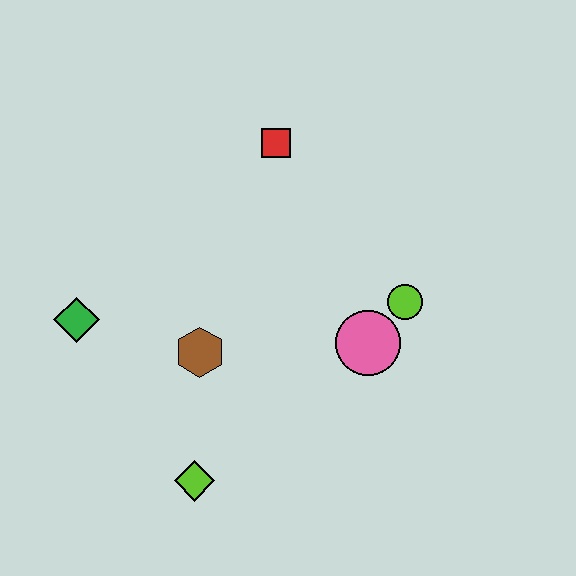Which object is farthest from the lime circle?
The green diamond is farthest from the lime circle.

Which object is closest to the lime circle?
The pink circle is closest to the lime circle.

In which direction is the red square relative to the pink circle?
The red square is above the pink circle.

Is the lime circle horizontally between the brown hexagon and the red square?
No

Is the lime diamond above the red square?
No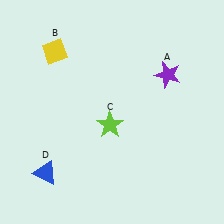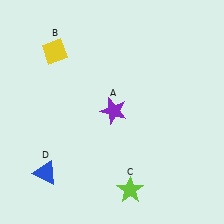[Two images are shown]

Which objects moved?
The objects that moved are: the purple star (A), the lime star (C).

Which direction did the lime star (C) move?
The lime star (C) moved down.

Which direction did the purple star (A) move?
The purple star (A) moved left.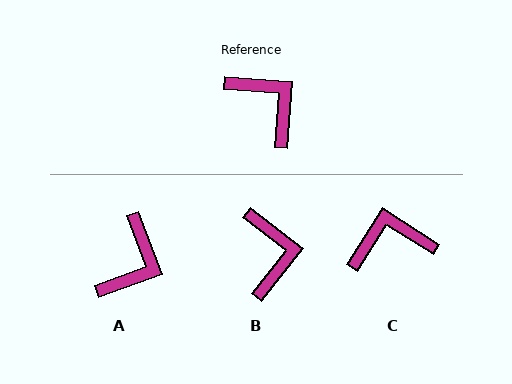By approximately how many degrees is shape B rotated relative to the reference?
Approximately 34 degrees clockwise.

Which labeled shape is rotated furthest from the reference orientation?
A, about 65 degrees away.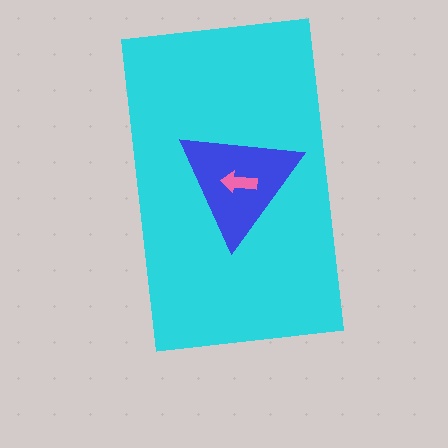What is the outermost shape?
The cyan rectangle.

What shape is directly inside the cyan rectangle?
The blue triangle.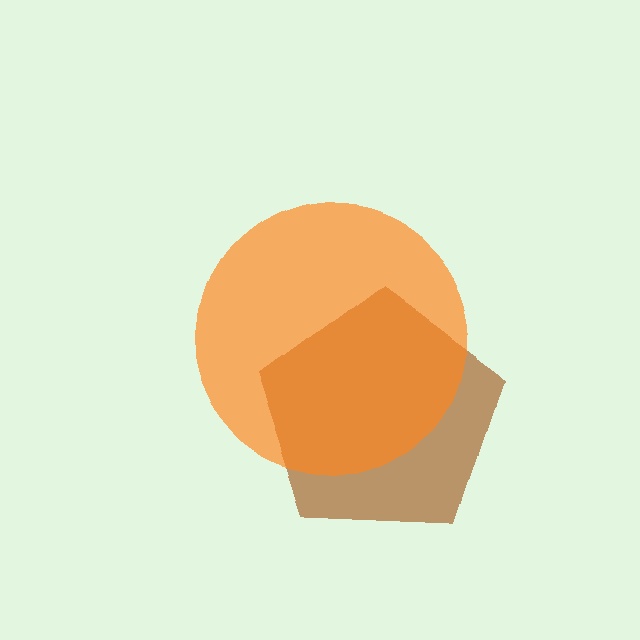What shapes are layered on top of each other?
The layered shapes are: a brown pentagon, an orange circle.